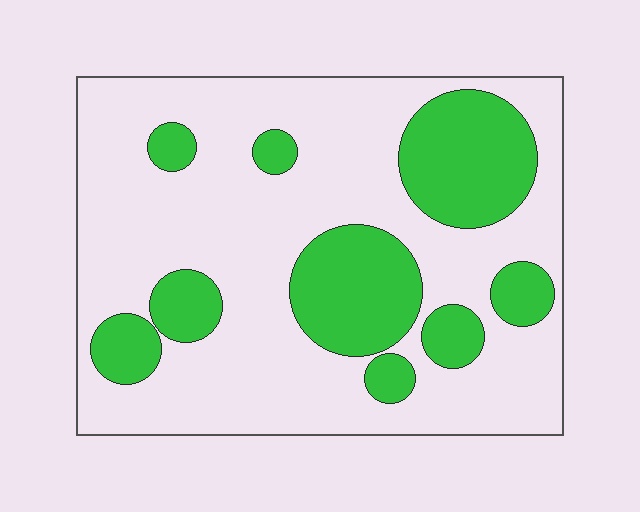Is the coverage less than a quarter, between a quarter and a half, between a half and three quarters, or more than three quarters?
Between a quarter and a half.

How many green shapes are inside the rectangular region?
9.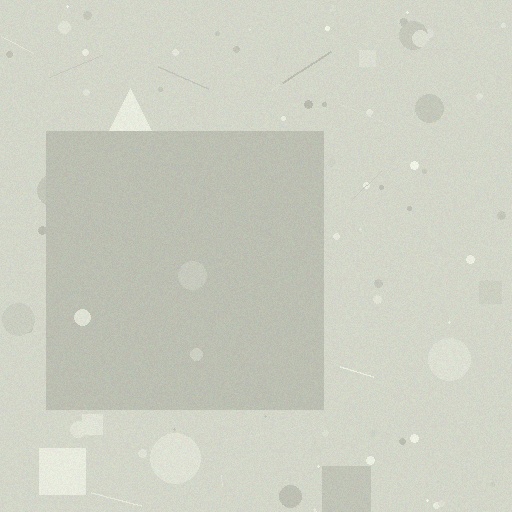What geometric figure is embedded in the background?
A square is embedded in the background.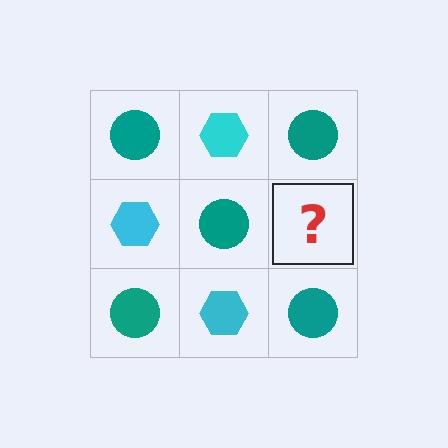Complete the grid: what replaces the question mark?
The question mark should be replaced with a cyan hexagon.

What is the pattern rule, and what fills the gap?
The rule is that it alternates teal circle and cyan hexagon in a checkerboard pattern. The gap should be filled with a cyan hexagon.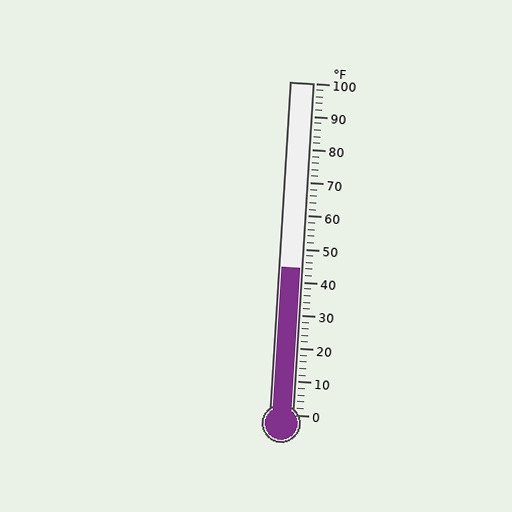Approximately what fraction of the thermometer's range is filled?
The thermometer is filled to approximately 45% of its range.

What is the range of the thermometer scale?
The thermometer scale ranges from 0°F to 100°F.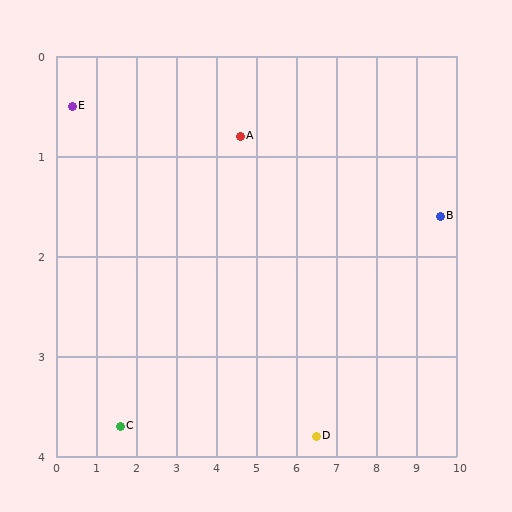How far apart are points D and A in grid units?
Points D and A are about 3.6 grid units apart.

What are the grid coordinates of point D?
Point D is at approximately (6.5, 3.8).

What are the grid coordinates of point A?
Point A is at approximately (4.6, 0.8).